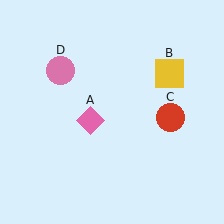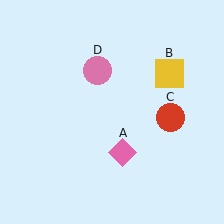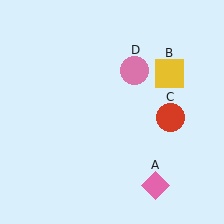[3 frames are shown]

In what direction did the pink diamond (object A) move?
The pink diamond (object A) moved down and to the right.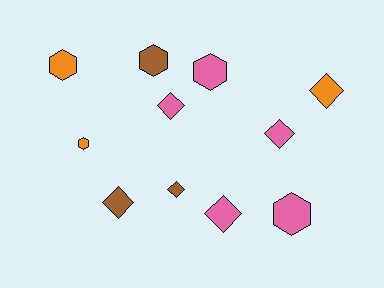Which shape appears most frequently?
Diamond, with 6 objects.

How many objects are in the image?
There are 11 objects.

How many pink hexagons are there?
There are 2 pink hexagons.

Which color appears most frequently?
Pink, with 5 objects.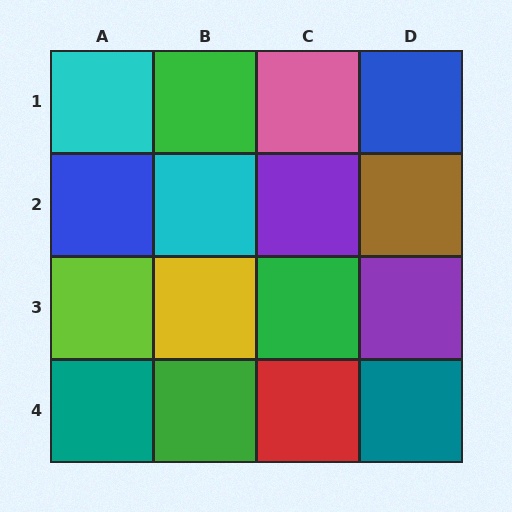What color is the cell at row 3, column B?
Yellow.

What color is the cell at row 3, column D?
Purple.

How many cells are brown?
1 cell is brown.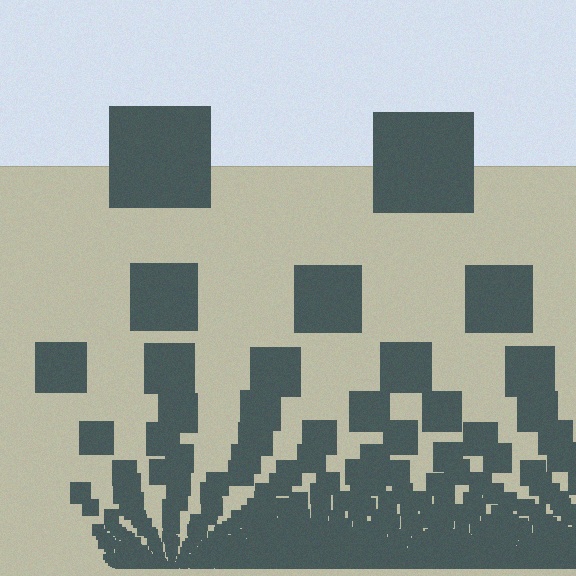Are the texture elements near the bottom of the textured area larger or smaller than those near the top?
Smaller. The gradient is inverted — elements near the bottom are smaller and denser.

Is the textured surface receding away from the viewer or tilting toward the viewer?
The surface appears to tilt toward the viewer. Texture elements get larger and sparser toward the top.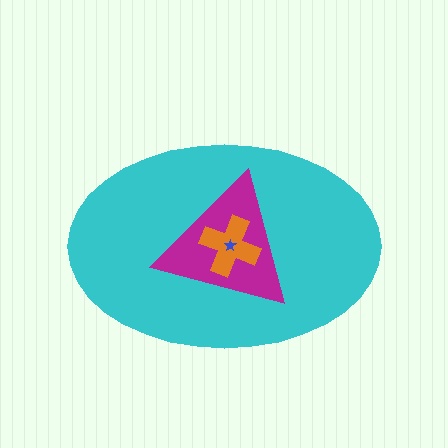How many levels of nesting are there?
4.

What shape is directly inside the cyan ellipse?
The magenta triangle.